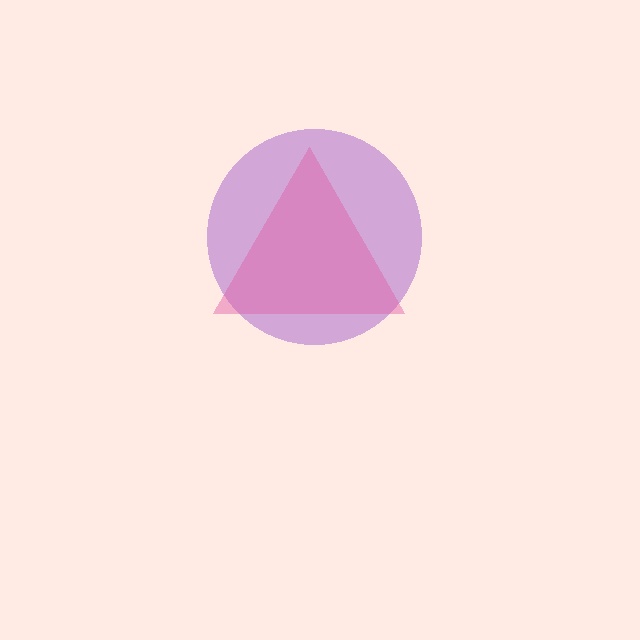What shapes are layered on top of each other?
The layered shapes are: a purple circle, a pink triangle.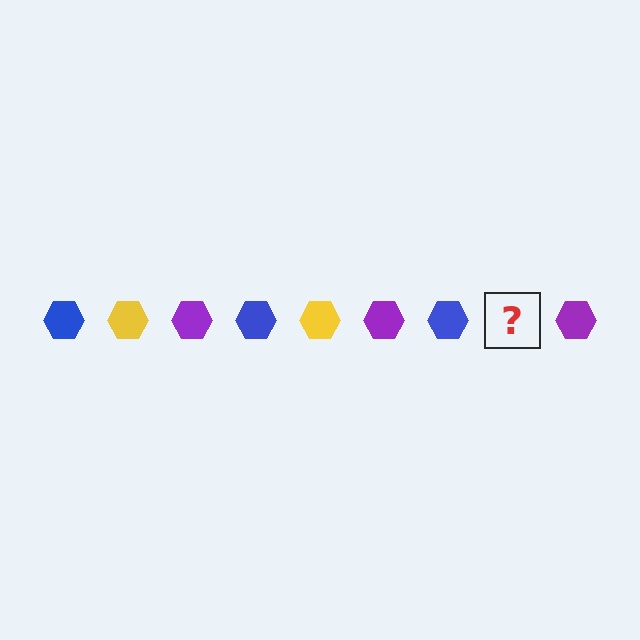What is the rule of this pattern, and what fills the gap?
The rule is that the pattern cycles through blue, yellow, purple hexagons. The gap should be filled with a yellow hexagon.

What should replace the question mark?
The question mark should be replaced with a yellow hexagon.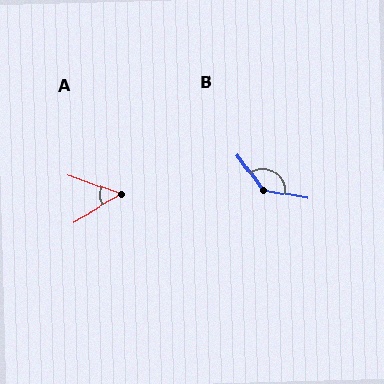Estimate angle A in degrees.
Approximately 50 degrees.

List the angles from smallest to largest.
A (50°), B (136°).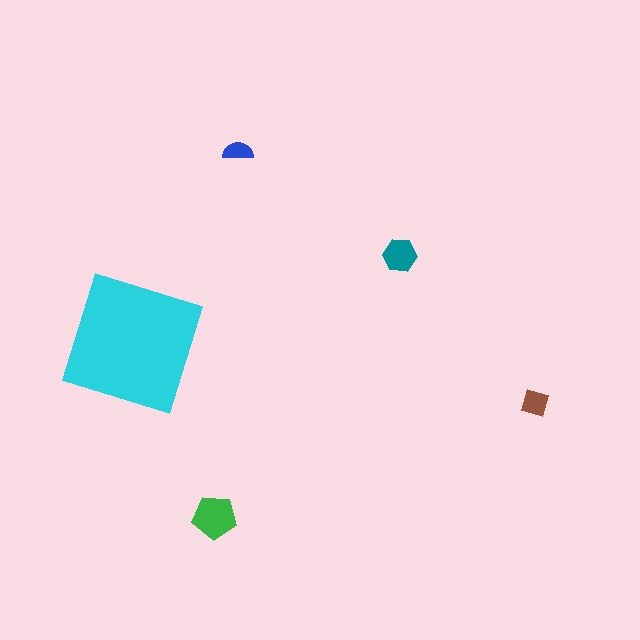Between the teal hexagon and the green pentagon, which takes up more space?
The green pentagon.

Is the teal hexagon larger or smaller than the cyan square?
Smaller.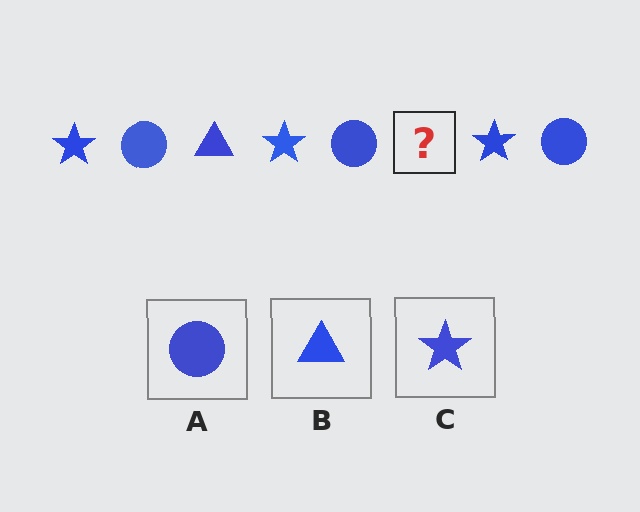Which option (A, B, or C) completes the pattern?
B.